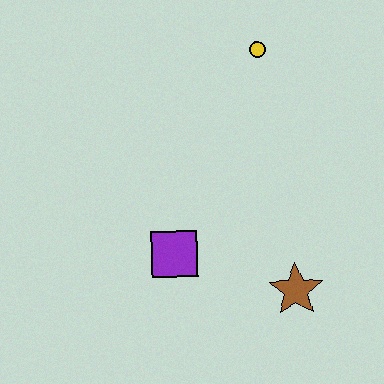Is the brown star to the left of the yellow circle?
No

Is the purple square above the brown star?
Yes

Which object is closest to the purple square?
The brown star is closest to the purple square.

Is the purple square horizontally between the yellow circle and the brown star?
No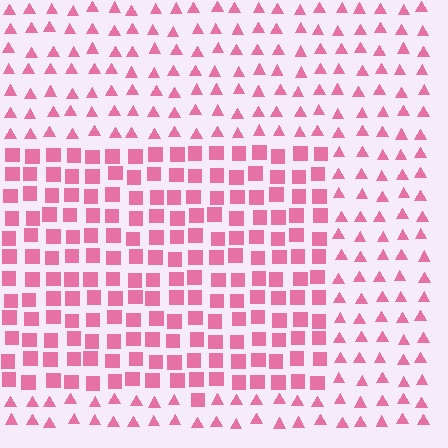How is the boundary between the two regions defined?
The boundary is defined by a change in element shape: squares inside vs. triangles outside. All elements share the same color and spacing.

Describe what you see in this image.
The image is filled with small pink elements arranged in a uniform grid. A rectangle-shaped region contains squares, while the surrounding area contains triangles. The boundary is defined purely by the change in element shape.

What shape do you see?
I see a rectangle.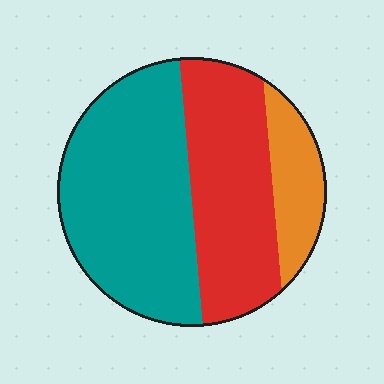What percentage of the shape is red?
Red takes up about three eighths (3/8) of the shape.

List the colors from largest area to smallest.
From largest to smallest: teal, red, orange.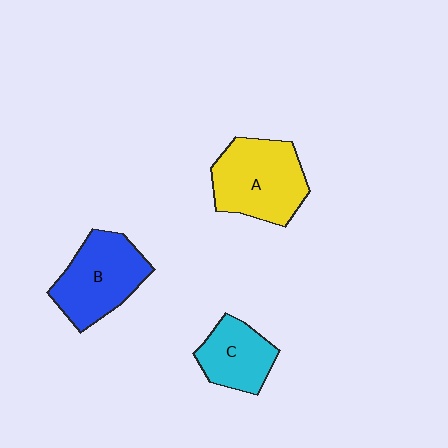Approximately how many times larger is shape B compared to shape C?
Approximately 1.4 times.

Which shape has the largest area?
Shape A (yellow).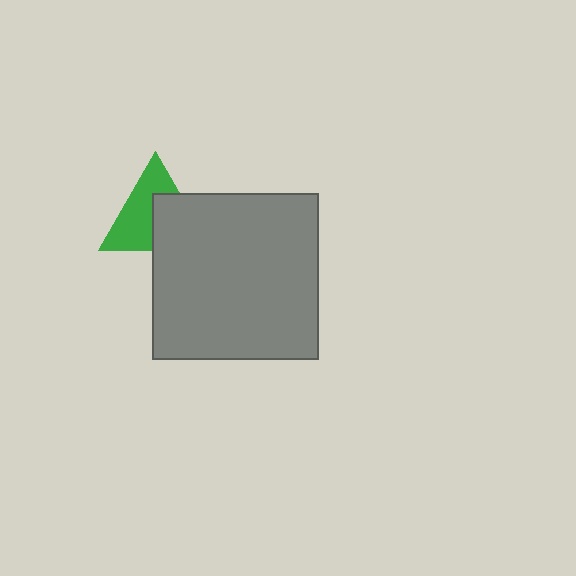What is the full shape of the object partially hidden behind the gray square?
The partially hidden object is a green triangle.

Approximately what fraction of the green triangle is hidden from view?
Roughly 45% of the green triangle is hidden behind the gray square.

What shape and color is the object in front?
The object in front is a gray square.